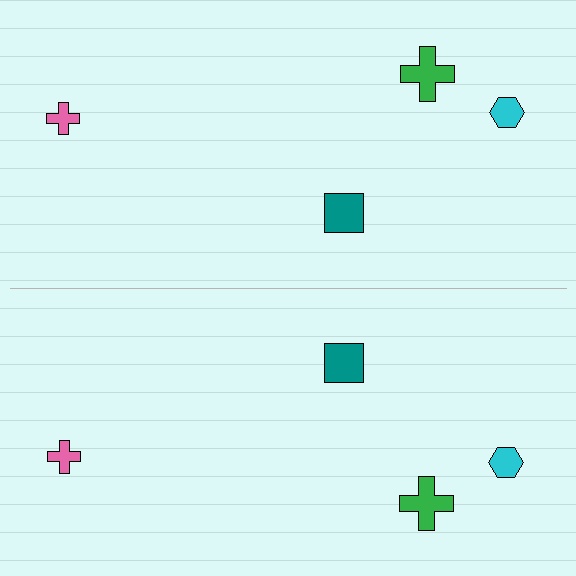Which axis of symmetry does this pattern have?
The pattern has a horizontal axis of symmetry running through the center of the image.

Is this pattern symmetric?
Yes, this pattern has bilateral (reflection) symmetry.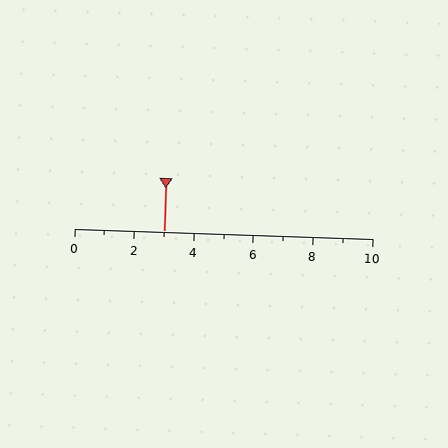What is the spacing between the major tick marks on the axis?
The major ticks are spaced 2 apart.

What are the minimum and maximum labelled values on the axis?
The axis runs from 0 to 10.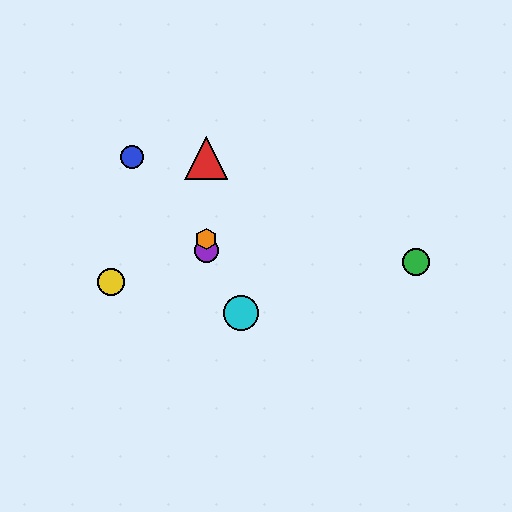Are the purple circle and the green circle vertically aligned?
No, the purple circle is at x≈206 and the green circle is at x≈416.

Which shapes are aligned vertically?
The red triangle, the purple circle, the orange hexagon are aligned vertically.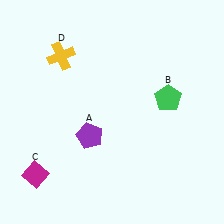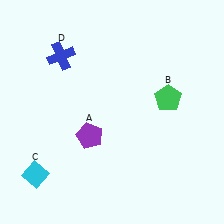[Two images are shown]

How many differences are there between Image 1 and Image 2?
There are 2 differences between the two images.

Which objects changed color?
C changed from magenta to cyan. D changed from yellow to blue.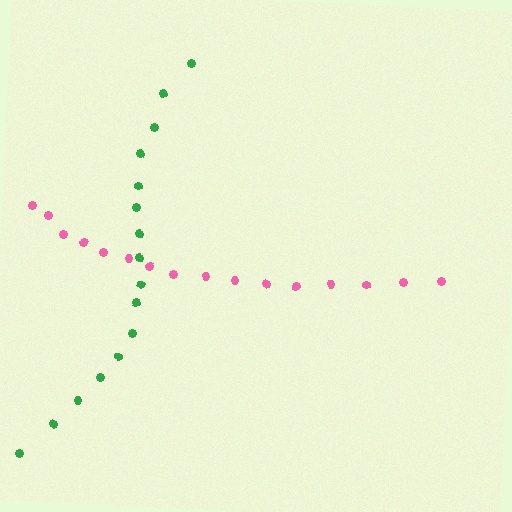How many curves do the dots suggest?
There are 2 distinct paths.